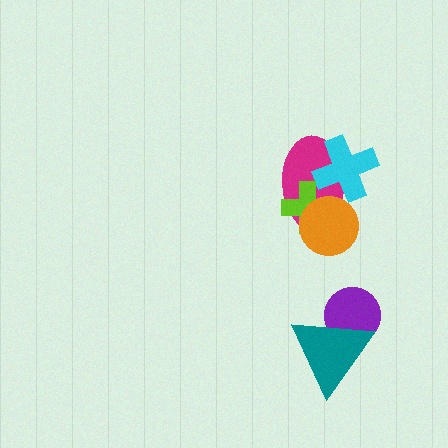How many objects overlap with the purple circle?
1 object overlaps with the purple circle.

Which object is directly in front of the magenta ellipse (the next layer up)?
The cyan cross is directly in front of the magenta ellipse.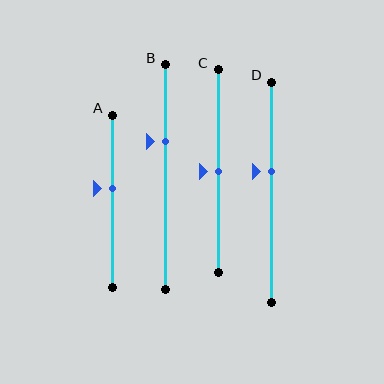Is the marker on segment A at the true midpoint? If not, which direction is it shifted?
No, the marker on segment A is shifted upward by about 8% of the segment length.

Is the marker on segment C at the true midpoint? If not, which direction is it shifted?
Yes, the marker on segment C is at the true midpoint.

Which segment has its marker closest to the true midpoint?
Segment C has its marker closest to the true midpoint.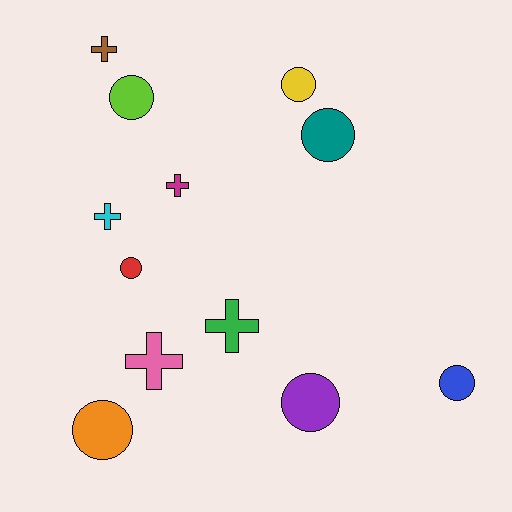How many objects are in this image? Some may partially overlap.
There are 12 objects.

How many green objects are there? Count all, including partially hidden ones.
There is 1 green object.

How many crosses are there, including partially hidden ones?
There are 5 crosses.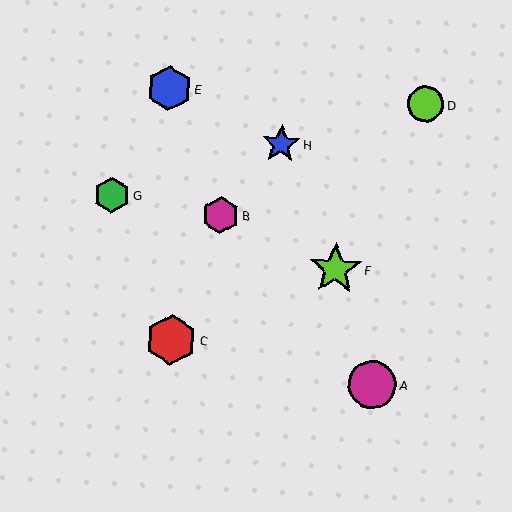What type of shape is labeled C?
Shape C is a red hexagon.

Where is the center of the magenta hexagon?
The center of the magenta hexagon is at (220, 215).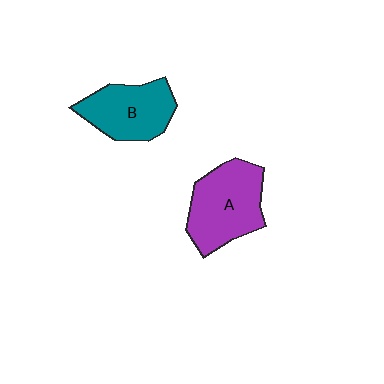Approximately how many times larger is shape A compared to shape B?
Approximately 1.2 times.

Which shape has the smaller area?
Shape B (teal).